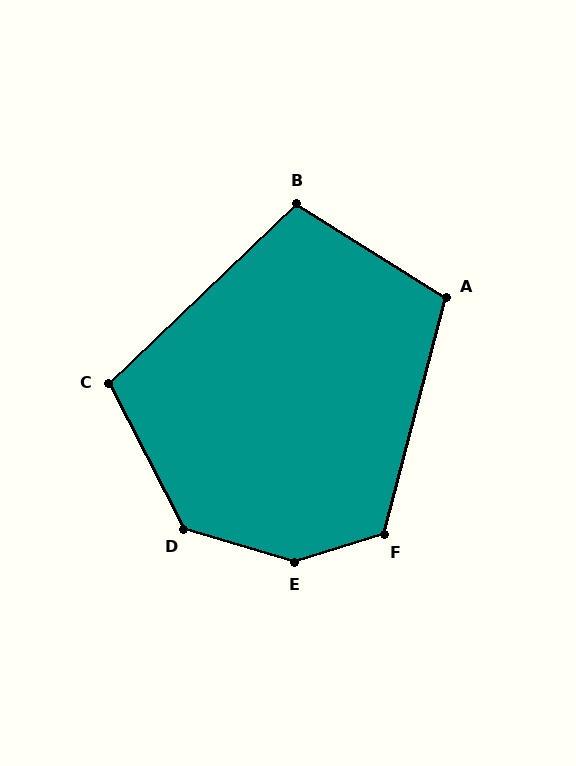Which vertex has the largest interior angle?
E, at approximately 146 degrees.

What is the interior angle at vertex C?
Approximately 106 degrees (obtuse).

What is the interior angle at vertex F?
Approximately 122 degrees (obtuse).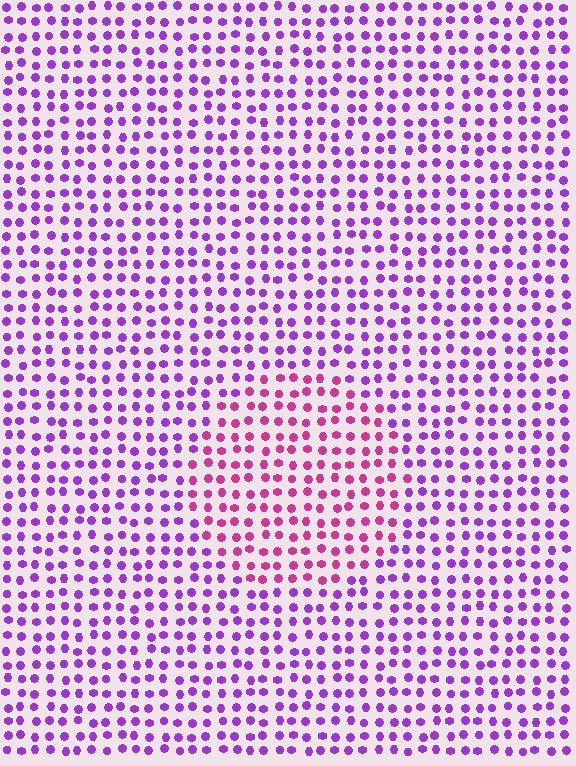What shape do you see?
I see a circle.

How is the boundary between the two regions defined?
The boundary is defined purely by a slight shift in hue (about 43 degrees). Spacing, size, and orientation are identical on both sides.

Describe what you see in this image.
The image is filled with small purple elements in a uniform arrangement. A circle-shaped region is visible where the elements are tinted to a slightly different hue, forming a subtle color boundary.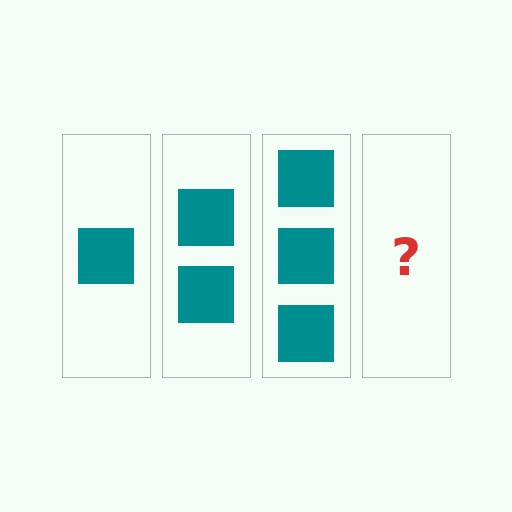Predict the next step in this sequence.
The next step is 4 squares.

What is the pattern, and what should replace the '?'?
The pattern is that each step adds one more square. The '?' should be 4 squares.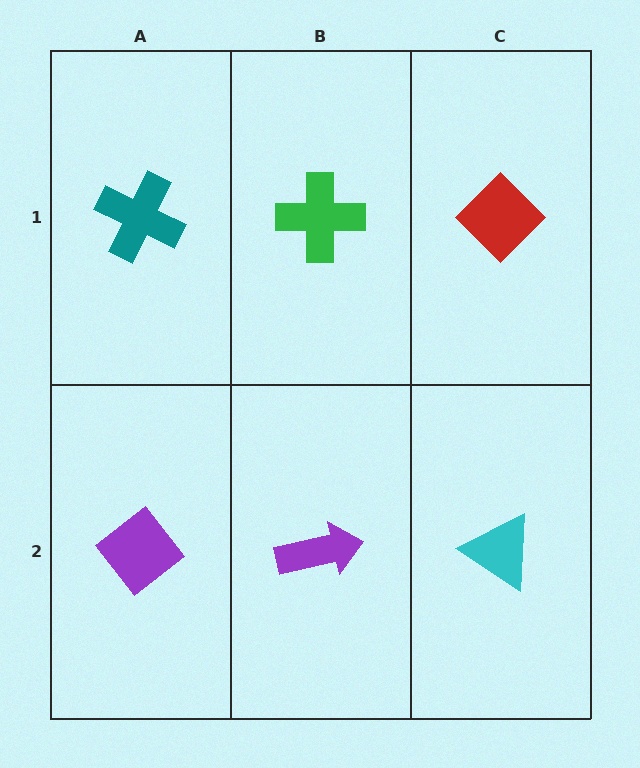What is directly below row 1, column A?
A purple diamond.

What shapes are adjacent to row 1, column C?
A cyan triangle (row 2, column C), a green cross (row 1, column B).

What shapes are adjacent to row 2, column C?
A red diamond (row 1, column C), a purple arrow (row 2, column B).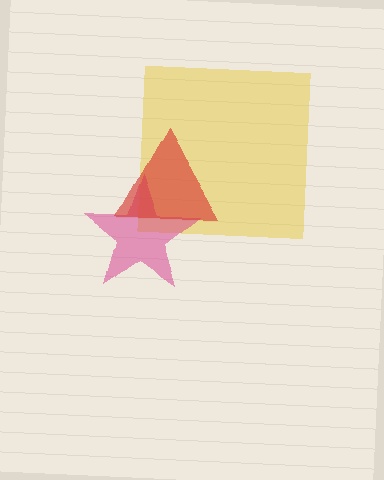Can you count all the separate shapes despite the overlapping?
Yes, there are 3 separate shapes.